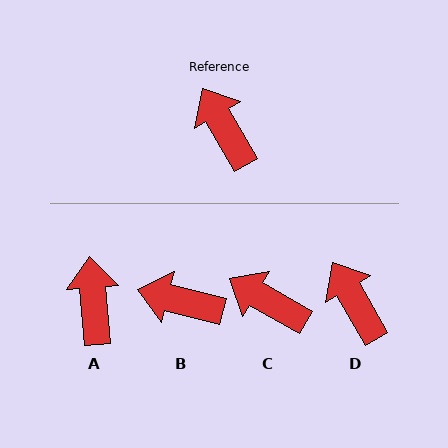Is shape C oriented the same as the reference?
No, it is off by about 30 degrees.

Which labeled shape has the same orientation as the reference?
D.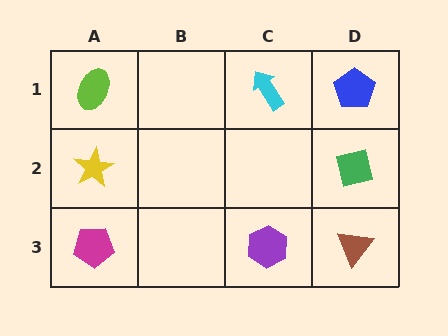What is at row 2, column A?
A yellow star.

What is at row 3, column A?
A magenta pentagon.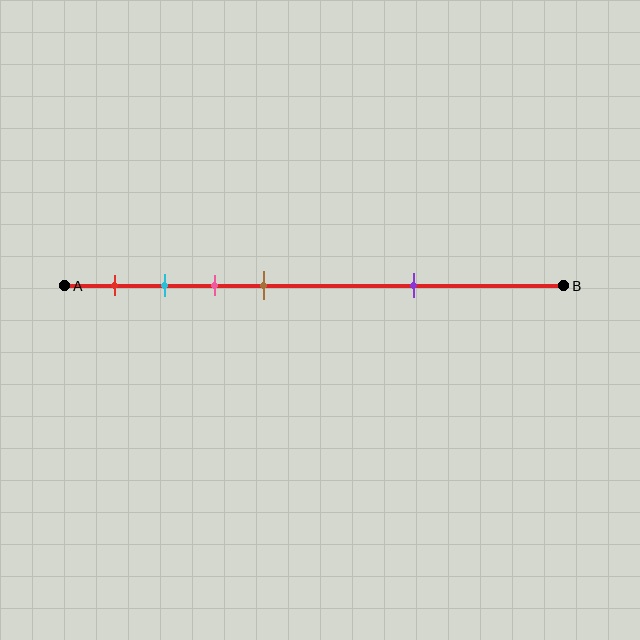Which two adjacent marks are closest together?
The cyan and pink marks are the closest adjacent pair.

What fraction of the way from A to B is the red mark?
The red mark is approximately 10% (0.1) of the way from A to B.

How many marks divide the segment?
There are 5 marks dividing the segment.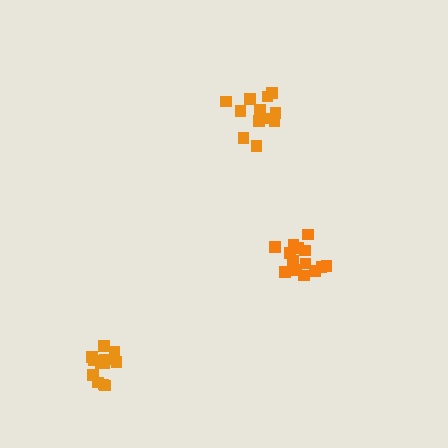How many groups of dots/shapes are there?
There are 3 groups.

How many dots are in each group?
Group 1: 14 dots, Group 2: 12 dots, Group 3: 12 dots (38 total).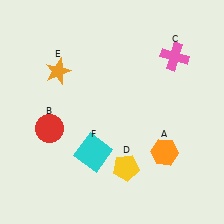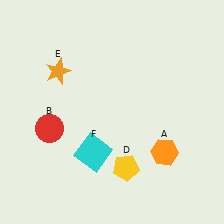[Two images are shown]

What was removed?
The pink cross (C) was removed in Image 2.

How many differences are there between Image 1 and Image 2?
There is 1 difference between the two images.